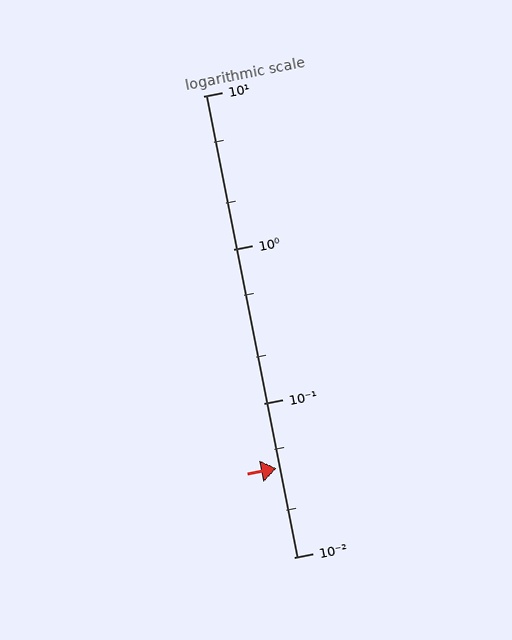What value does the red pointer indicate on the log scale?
The pointer indicates approximately 0.038.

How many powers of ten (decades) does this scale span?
The scale spans 3 decades, from 0.01 to 10.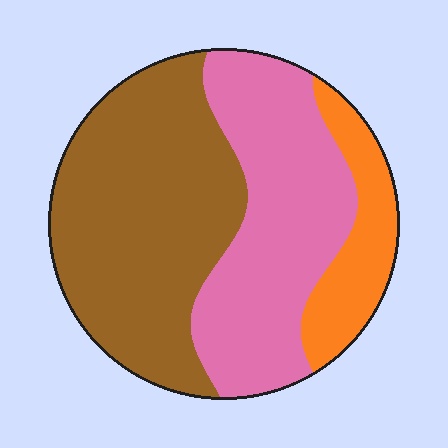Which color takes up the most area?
Brown, at roughly 45%.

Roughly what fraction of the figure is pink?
Pink covers about 40% of the figure.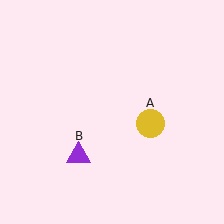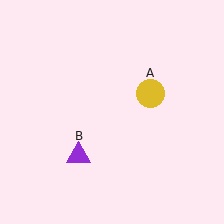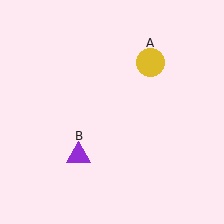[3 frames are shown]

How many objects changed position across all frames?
1 object changed position: yellow circle (object A).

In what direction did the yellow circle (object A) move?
The yellow circle (object A) moved up.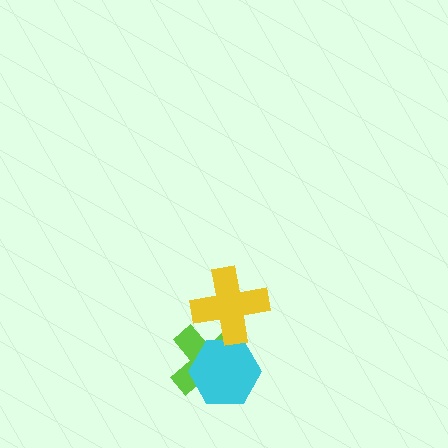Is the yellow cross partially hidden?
No, no other shape covers it.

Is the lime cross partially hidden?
Yes, it is partially covered by another shape.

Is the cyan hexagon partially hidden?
Yes, it is partially covered by another shape.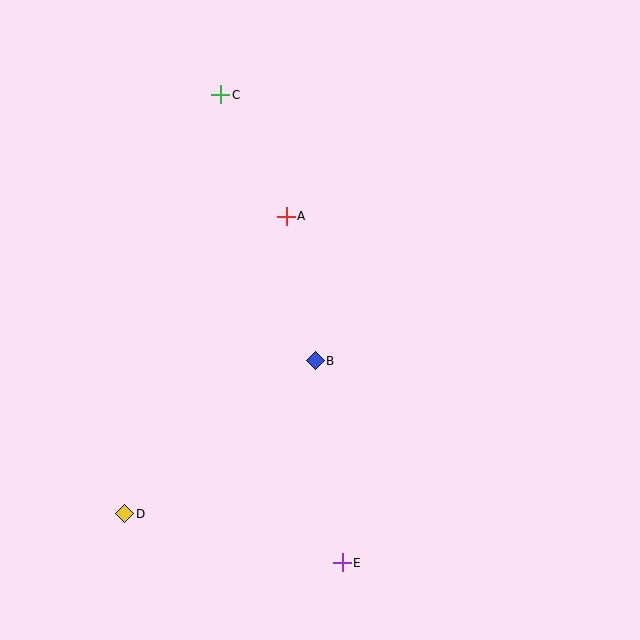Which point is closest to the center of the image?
Point B at (315, 361) is closest to the center.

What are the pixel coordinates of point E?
Point E is at (342, 563).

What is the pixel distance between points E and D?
The distance between E and D is 223 pixels.